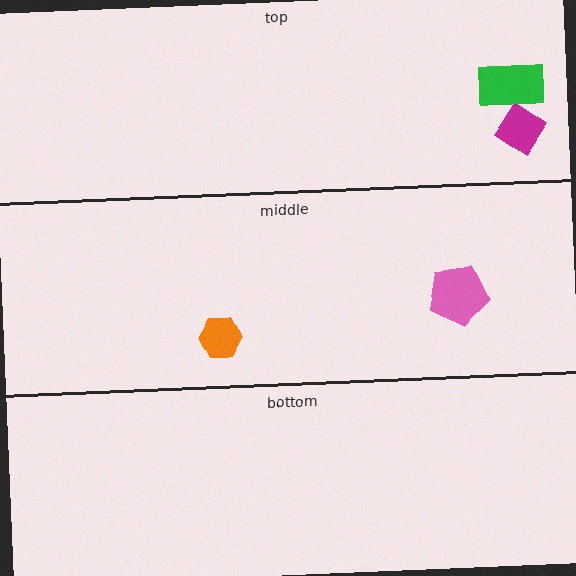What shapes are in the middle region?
The orange hexagon, the pink pentagon.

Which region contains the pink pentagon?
The middle region.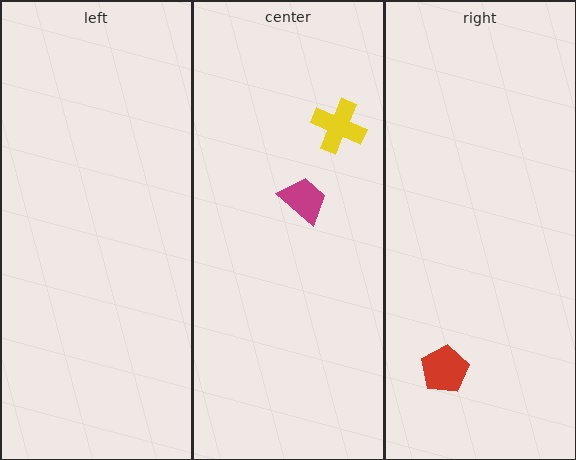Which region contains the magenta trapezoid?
The center region.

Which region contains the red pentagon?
The right region.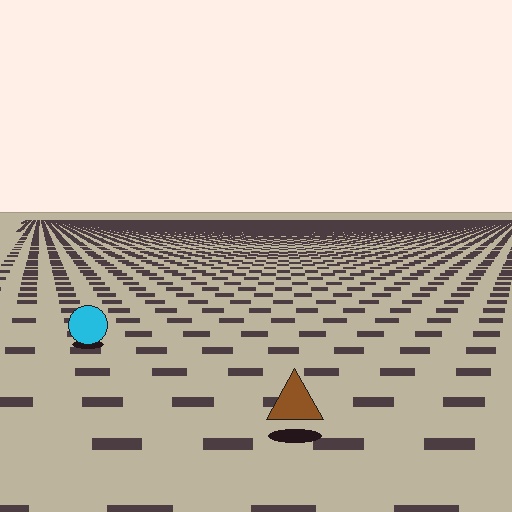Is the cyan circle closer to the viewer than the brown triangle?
No. The brown triangle is closer — you can tell from the texture gradient: the ground texture is coarser near it.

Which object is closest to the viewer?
The brown triangle is closest. The texture marks near it are larger and more spread out.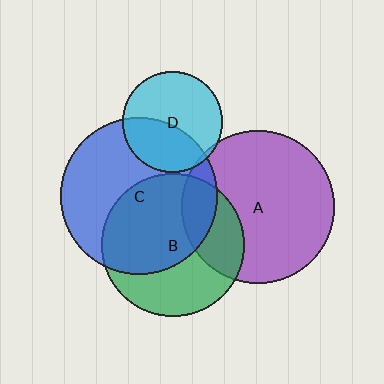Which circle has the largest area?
Circle C (blue).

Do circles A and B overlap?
Yes.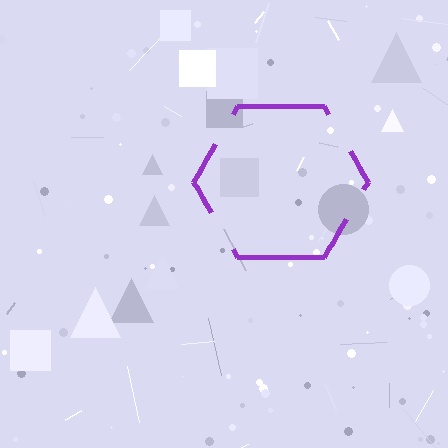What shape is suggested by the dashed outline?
The dashed outline suggests a hexagon.